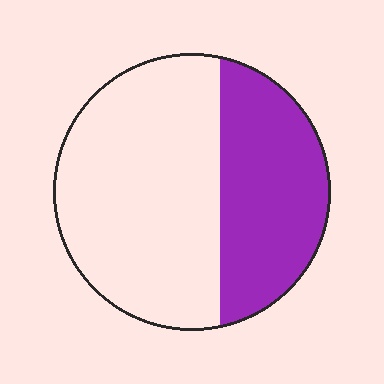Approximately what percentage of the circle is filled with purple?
Approximately 35%.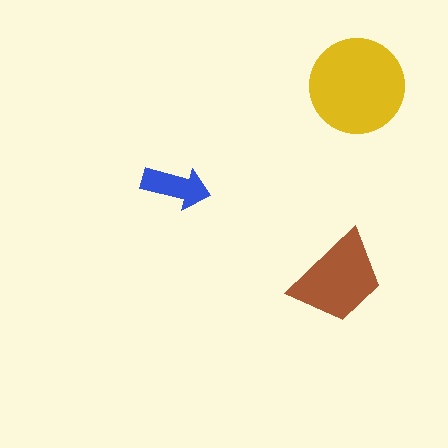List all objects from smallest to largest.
The blue arrow, the brown trapezoid, the yellow circle.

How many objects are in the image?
There are 3 objects in the image.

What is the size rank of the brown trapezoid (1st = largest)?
2nd.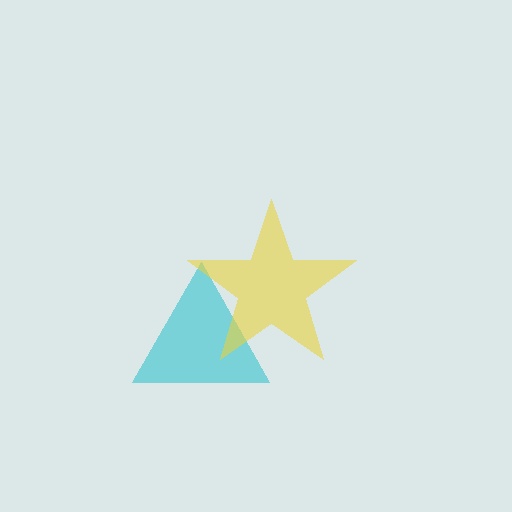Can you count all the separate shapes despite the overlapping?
Yes, there are 2 separate shapes.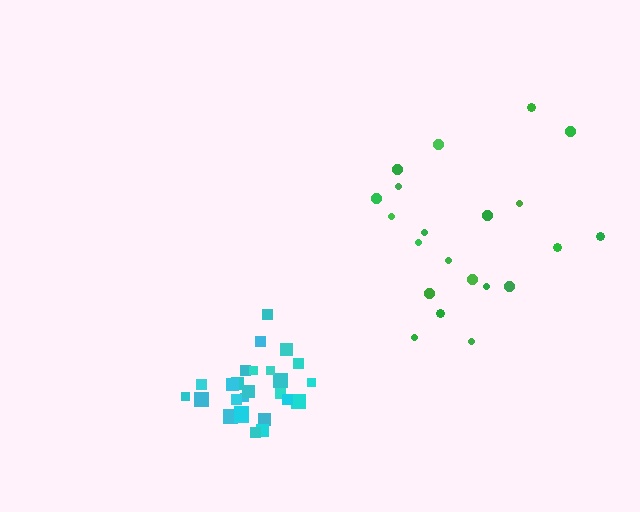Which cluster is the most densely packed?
Cyan.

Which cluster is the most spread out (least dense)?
Green.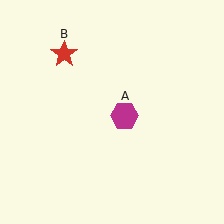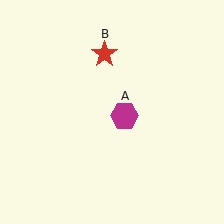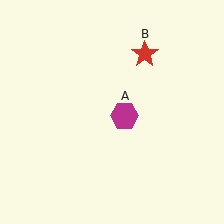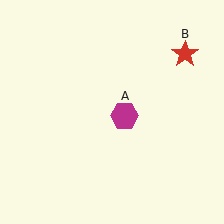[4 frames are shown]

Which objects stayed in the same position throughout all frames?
Magenta hexagon (object A) remained stationary.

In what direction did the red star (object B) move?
The red star (object B) moved right.